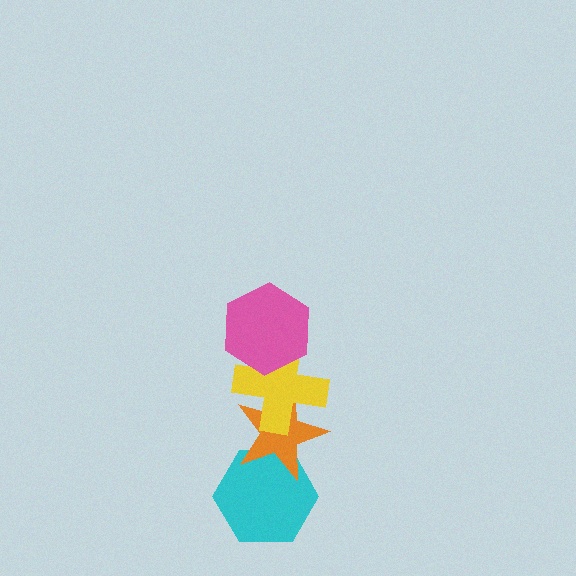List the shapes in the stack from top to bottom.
From top to bottom: the pink hexagon, the yellow cross, the orange star, the cyan hexagon.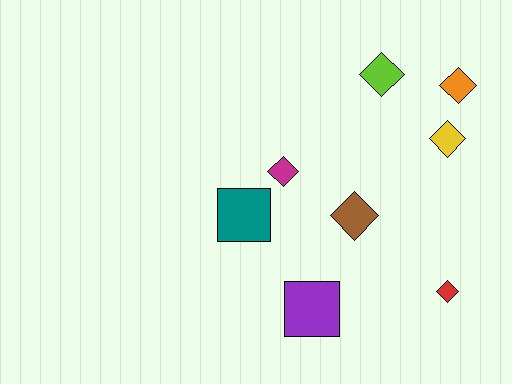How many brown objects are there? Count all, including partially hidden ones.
There is 1 brown object.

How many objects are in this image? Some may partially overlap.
There are 8 objects.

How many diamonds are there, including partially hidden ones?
There are 6 diamonds.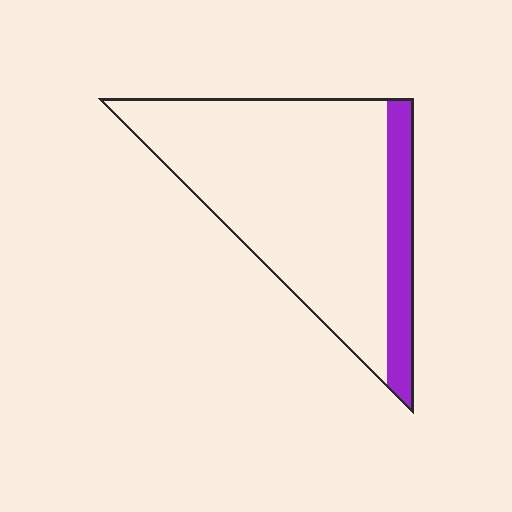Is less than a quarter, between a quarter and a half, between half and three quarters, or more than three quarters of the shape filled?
Less than a quarter.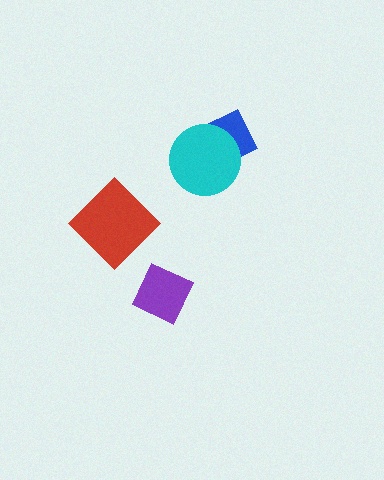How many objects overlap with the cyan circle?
1 object overlaps with the cyan circle.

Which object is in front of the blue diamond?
The cyan circle is in front of the blue diamond.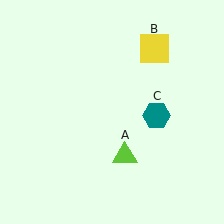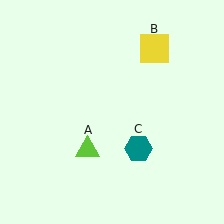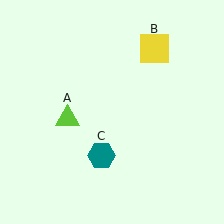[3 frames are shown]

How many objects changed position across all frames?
2 objects changed position: lime triangle (object A), teal hexagon (object C).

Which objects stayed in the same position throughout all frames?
Yellow square (object B) remained stationary.